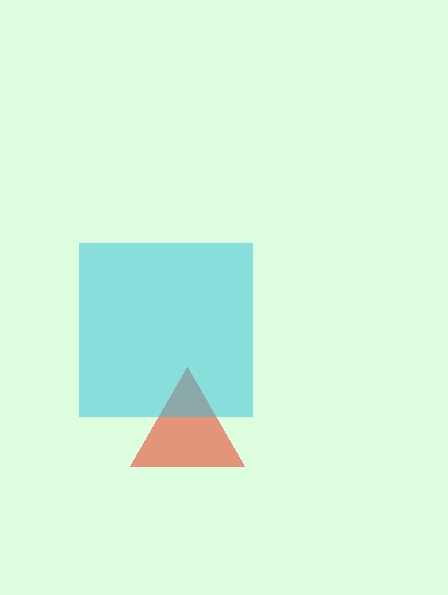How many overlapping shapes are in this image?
There are 2 overlapping shapes in the image.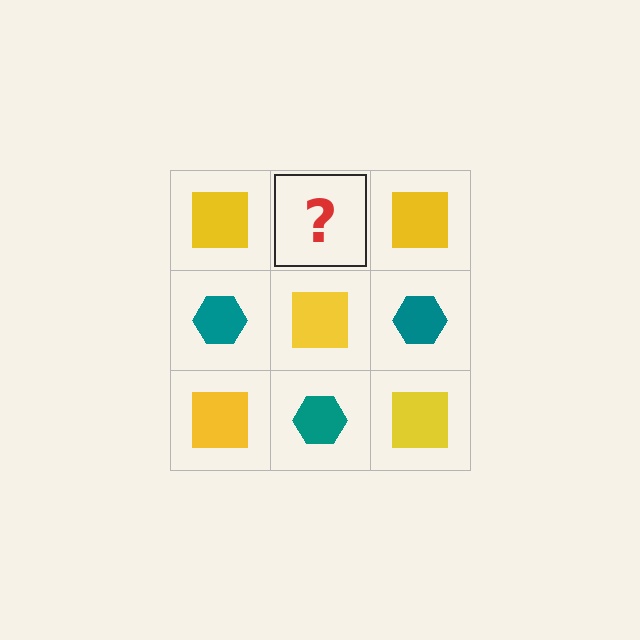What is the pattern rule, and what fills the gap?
The rule is that it alternates yellow square and teal hexagon in a checkerboard pattern. The gap should be filled with a teal hexagon.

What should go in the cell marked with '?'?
The missing cell should contain a teal hexagon.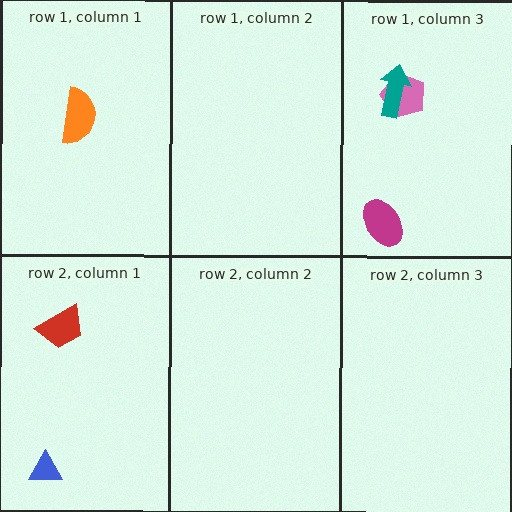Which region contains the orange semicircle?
The row 1, column 1 region.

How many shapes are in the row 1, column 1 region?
1.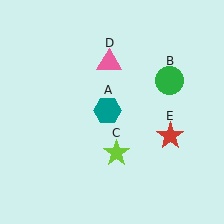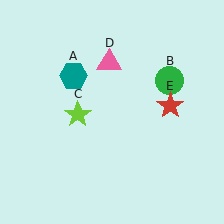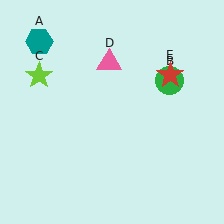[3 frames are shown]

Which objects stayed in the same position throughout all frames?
Green circle (object B) and pink triangle (object D) remained stationary.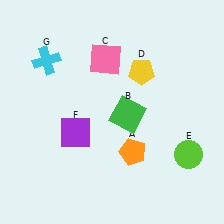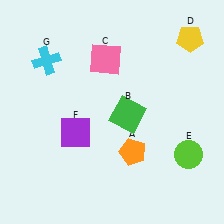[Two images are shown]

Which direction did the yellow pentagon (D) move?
The yellow pentagon (D) moved right.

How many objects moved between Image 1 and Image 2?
1 object moved between the two images.